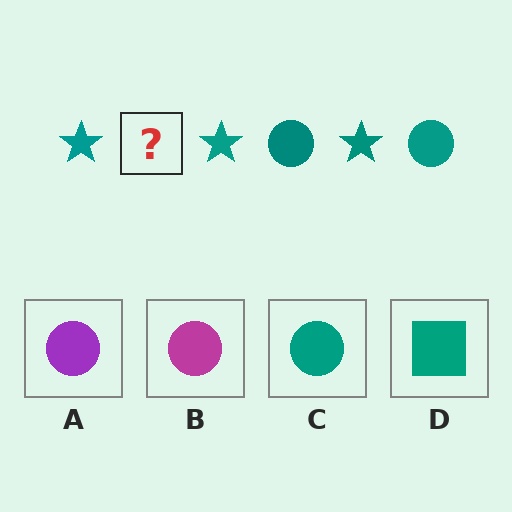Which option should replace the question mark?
Option C.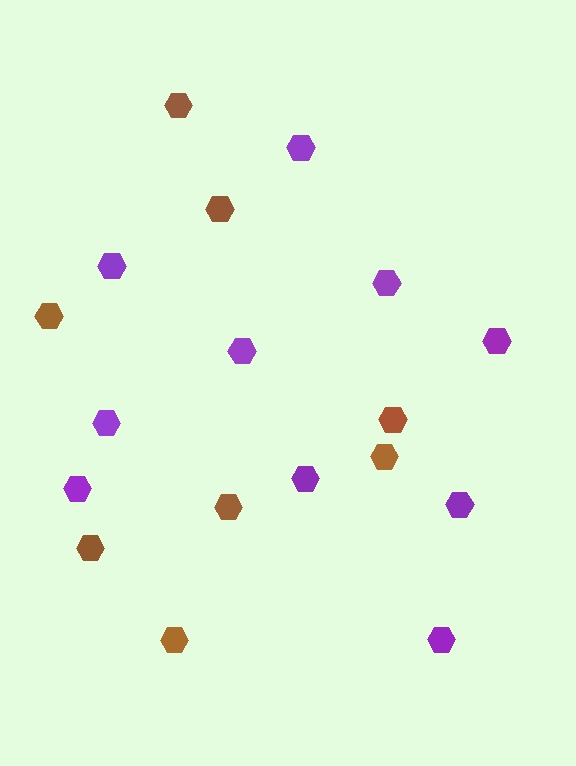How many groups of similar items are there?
There are 2 groups: one group of purple hexagons (10) and one group of brown hexagons (8).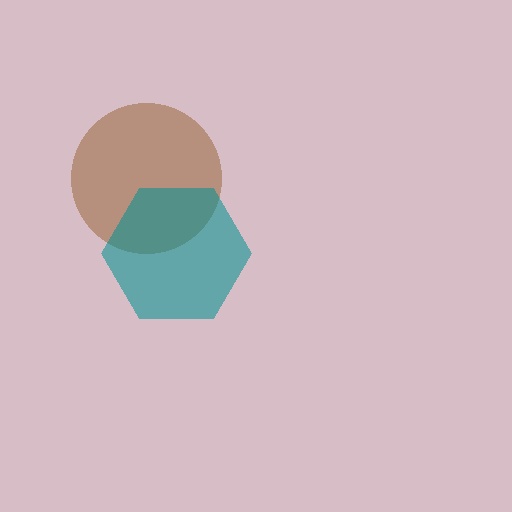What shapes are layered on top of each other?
The layered shapes are: a brown circle, a teal hexagon.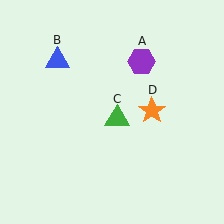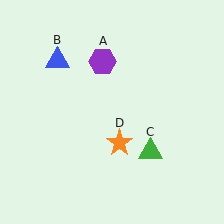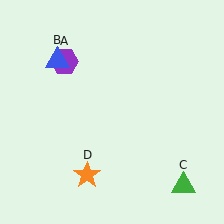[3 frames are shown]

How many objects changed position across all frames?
3 objects changed position: purple hexagon (object A), green triangle (object C), orange star (object D).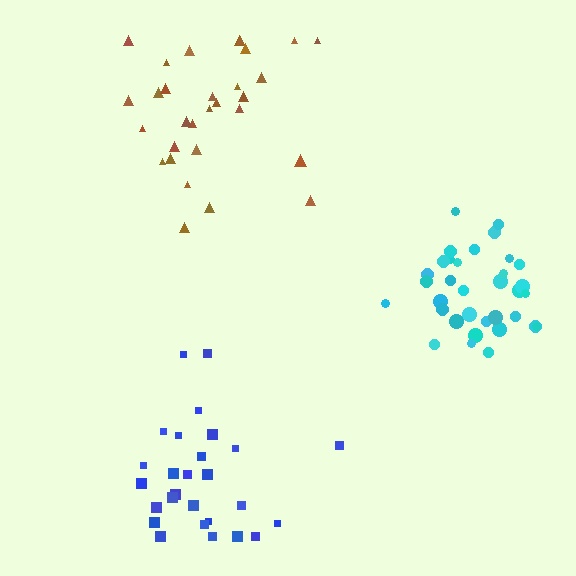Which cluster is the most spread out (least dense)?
Blue.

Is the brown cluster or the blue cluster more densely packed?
Brown.